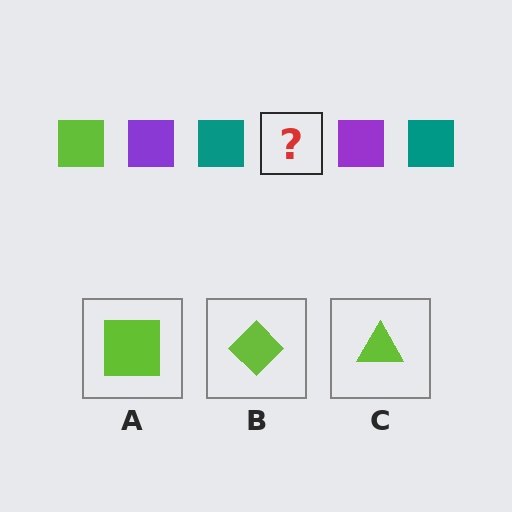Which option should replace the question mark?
Option A.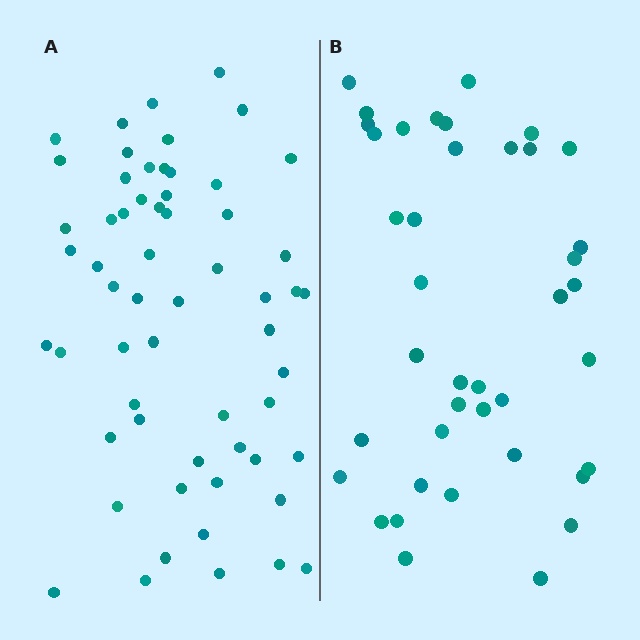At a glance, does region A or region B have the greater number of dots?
Region A (the left region) has more dots.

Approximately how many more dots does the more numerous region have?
Region A has approximately 20 more dots than region B.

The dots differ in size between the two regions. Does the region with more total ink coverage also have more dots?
No. Region B has more total ink coverage because its dots are larger, but region A actually contains more individual dots. Total area can be misleading — the number of items is what matters here.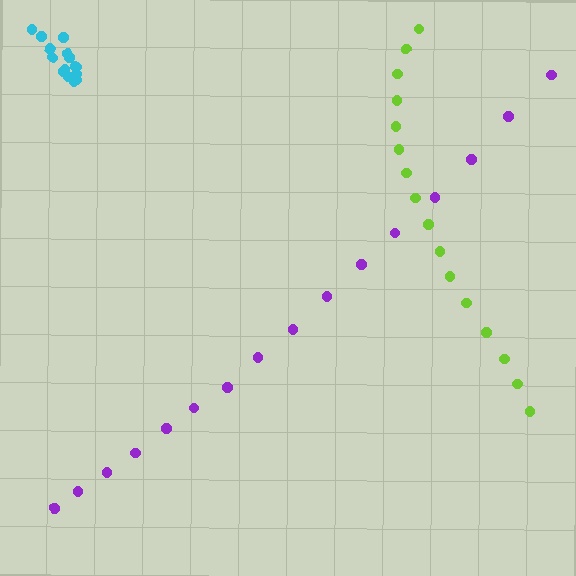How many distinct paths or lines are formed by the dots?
There are 3 distinct paths.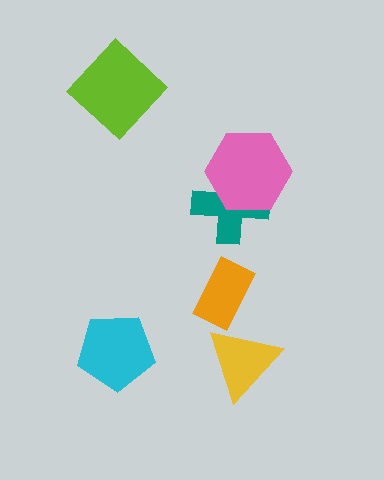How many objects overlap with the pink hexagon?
1 object overlaps with the pink hexagon.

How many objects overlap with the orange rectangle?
0 objects overlap with the orange rectangle.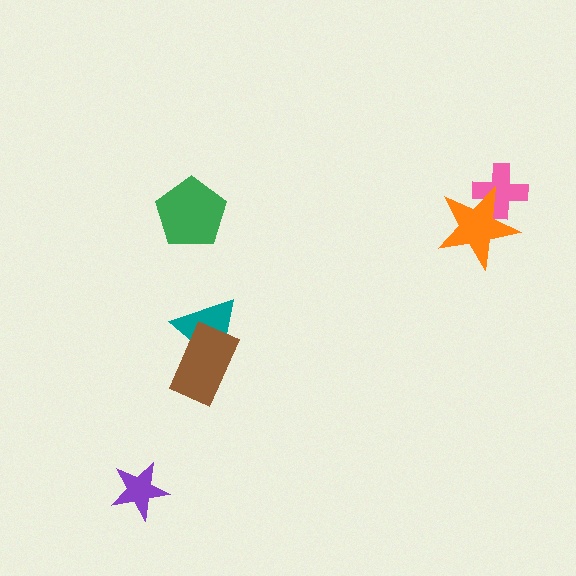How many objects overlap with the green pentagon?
0 objects overlap with the green pentagon.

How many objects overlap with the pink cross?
1 object overlaps with the pink cross.